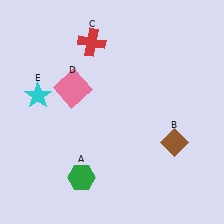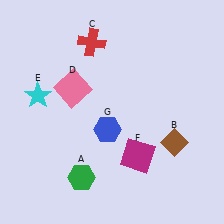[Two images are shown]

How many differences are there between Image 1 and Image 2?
There are 2 differences between the two images.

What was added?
A magenta square (F), a blue hexagon (G) were added in Image 2.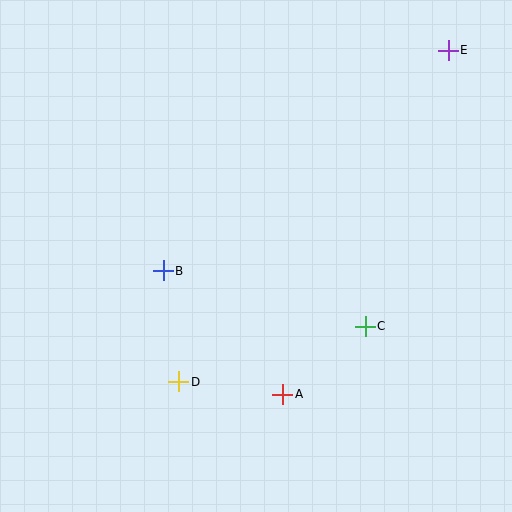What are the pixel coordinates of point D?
Point D is at (179, 382).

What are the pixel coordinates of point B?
Point B is at (163, 271).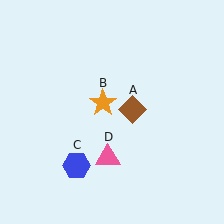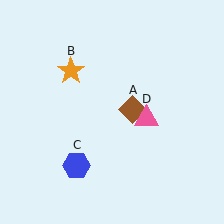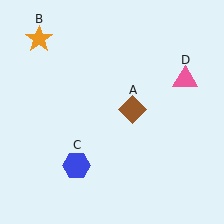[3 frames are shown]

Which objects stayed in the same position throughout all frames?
Brown diamond (object A) and blue hexagon (object C) remained stationary.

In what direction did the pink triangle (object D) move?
The pink triangle (object D) moved up and to the right.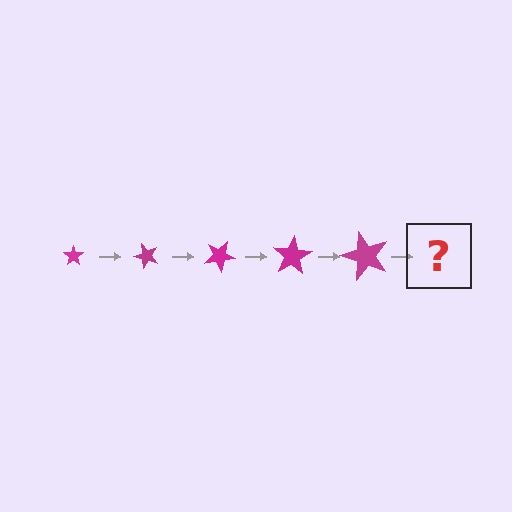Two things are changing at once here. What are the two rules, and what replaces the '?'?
The two rules are that the star grows larger each step and it rotates 50 degrees each step. The '?' should be a star, larger than the previous one and rotated 250 degrees from the start.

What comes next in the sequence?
The next element should be a star, larger than the previous one and rotated 250 degrees from the start.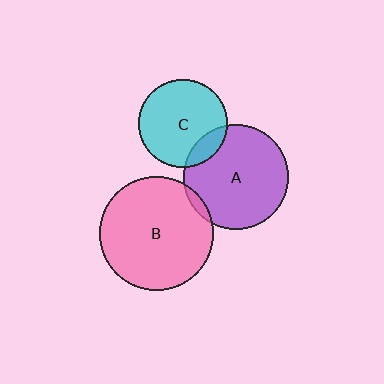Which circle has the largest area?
Circle B (pink).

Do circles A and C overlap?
Yes.